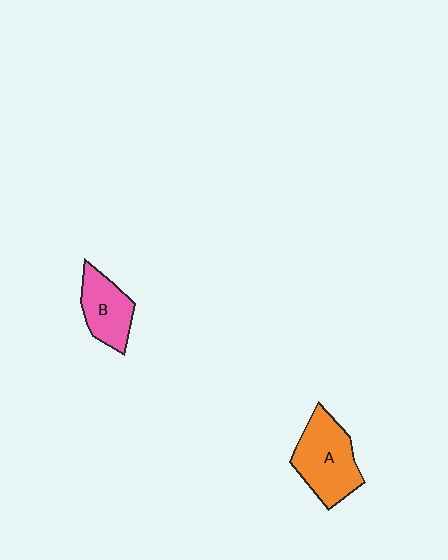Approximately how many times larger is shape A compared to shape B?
Approximately 1.4 times.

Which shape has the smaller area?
Shape B (pink).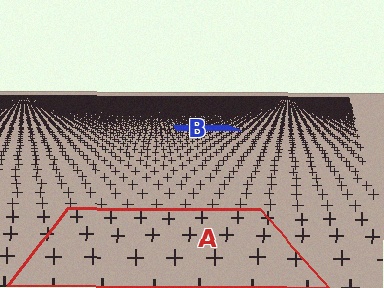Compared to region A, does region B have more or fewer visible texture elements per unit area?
Region B has more texture elements per unit area — they are packed more densely because it is farther away.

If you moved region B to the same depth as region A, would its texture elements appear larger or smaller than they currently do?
They would appear larger. At a closer depth, the same texture elements are projected at a bigger on-screen size.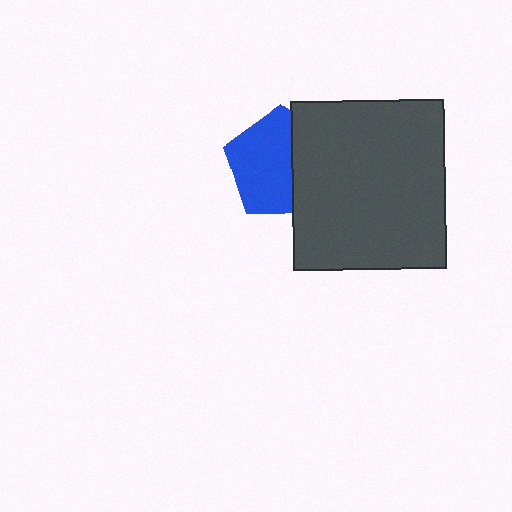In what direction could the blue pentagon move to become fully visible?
The blue pentagon could move left. That would shift it out from behind the dark gray rectangle entirely.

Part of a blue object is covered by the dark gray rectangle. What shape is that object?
It is a pentagon.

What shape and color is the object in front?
The object in front is a dark gray rectangle.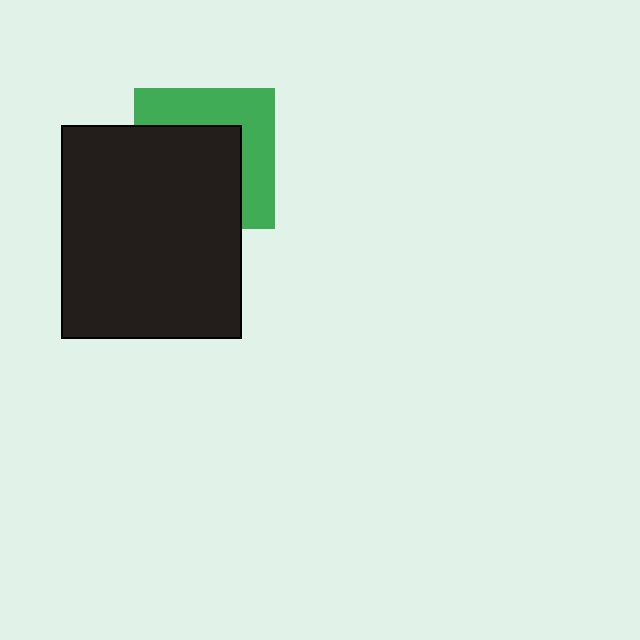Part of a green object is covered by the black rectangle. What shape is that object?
It is a square.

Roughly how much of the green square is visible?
A small part of it is visible (roughly 44%).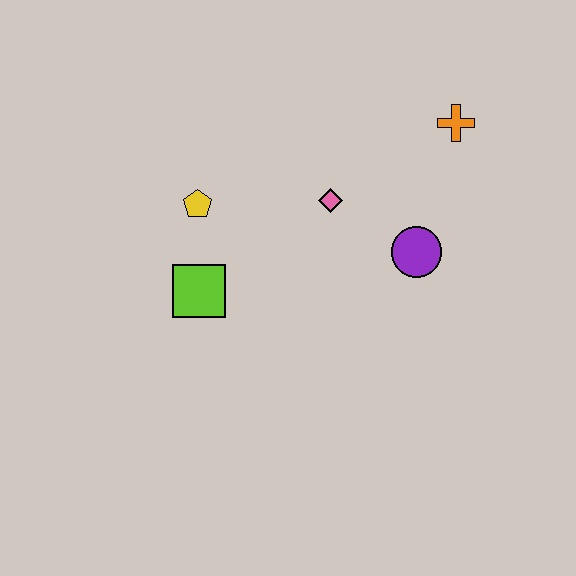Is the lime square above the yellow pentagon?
No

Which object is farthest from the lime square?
The orange cross is farthest from the lime square.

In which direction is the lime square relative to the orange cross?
The lime square is to the left of the orange cross.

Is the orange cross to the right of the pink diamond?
Yes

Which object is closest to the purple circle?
The pink diamond is closest to the purple circle.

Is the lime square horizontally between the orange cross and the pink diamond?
No